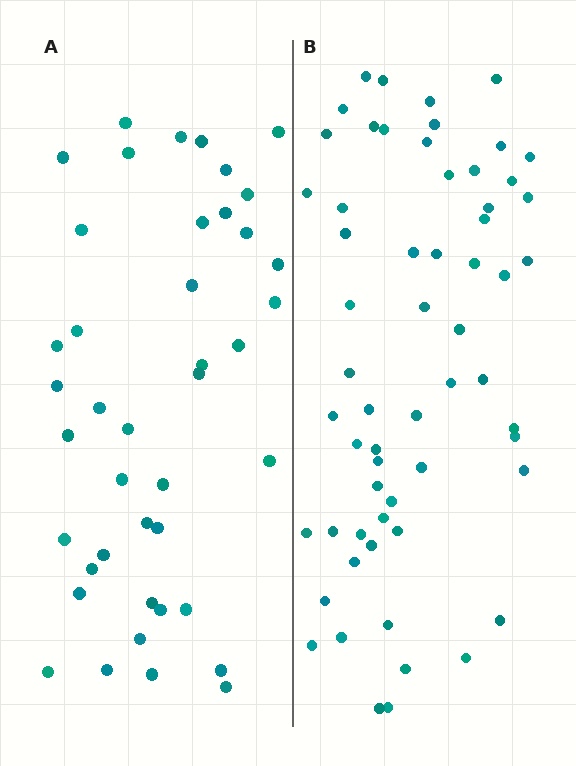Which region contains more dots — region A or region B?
Region B (the right region) has more dots.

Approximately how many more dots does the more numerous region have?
Region B has approximately 20 more dots than region A.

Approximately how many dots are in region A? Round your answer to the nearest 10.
About 40 dots. (The exact count is 42, which rounds to 40.)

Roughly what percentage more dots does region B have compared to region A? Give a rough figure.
About 45% more.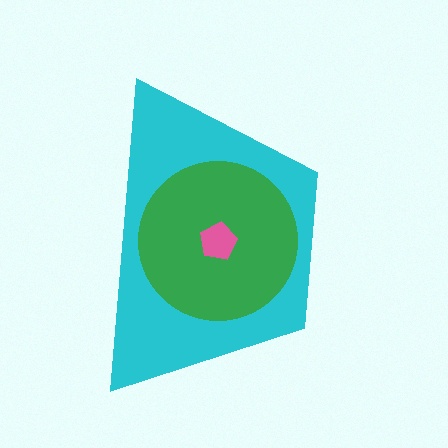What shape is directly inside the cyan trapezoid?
The green circle.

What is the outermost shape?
The cyan trapezoid.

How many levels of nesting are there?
3.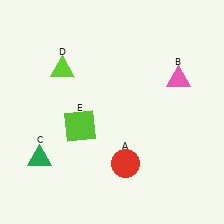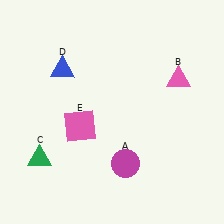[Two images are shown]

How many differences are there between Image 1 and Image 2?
There are 3 differences between the two images.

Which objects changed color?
A changed from red to magenta. D changed from lime to blue. E changed from lime to pink.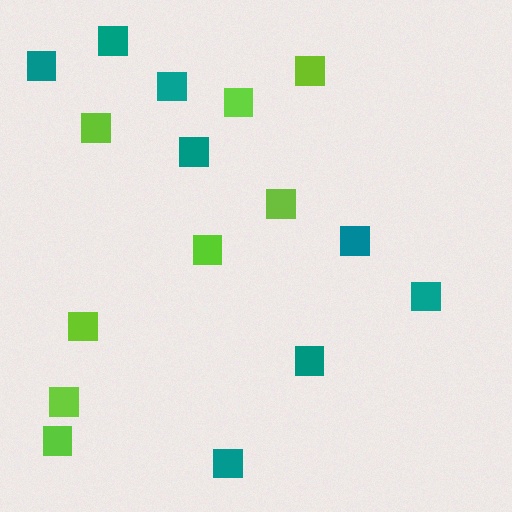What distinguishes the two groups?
There are 2 groups: one group of teal squares (8) and one group of lime squares (8).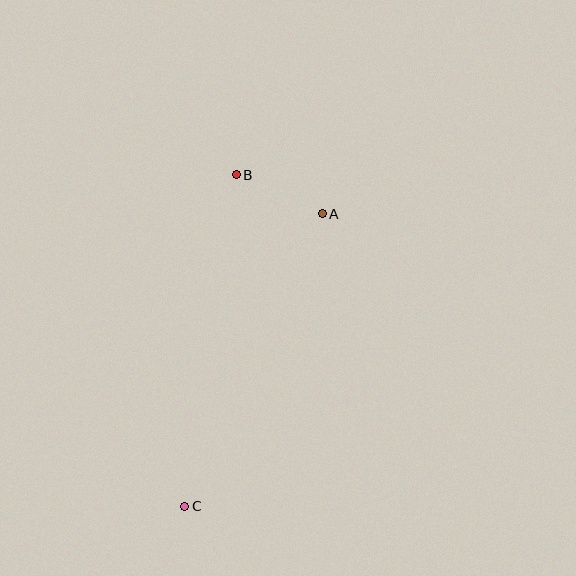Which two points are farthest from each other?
Points B and C are farthest from each other.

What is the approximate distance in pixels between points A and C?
The distance between A and C is approximately 323 pixels.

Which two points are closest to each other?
Points A and B are closest to each other.